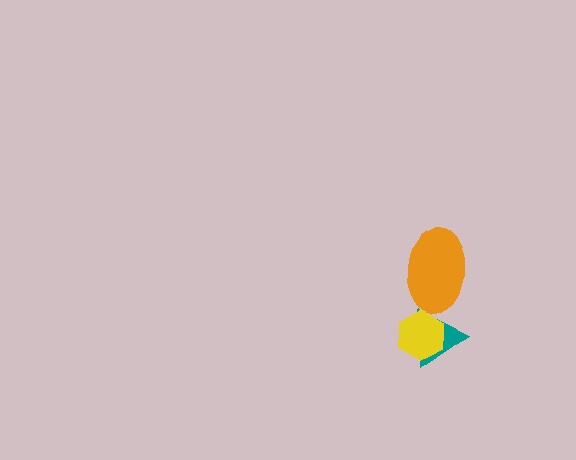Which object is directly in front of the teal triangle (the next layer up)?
The orange ellipse is directly in front of the teal triangle.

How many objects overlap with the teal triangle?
2 objects overlap with the teal triangle.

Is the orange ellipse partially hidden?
No, no other shape covers it.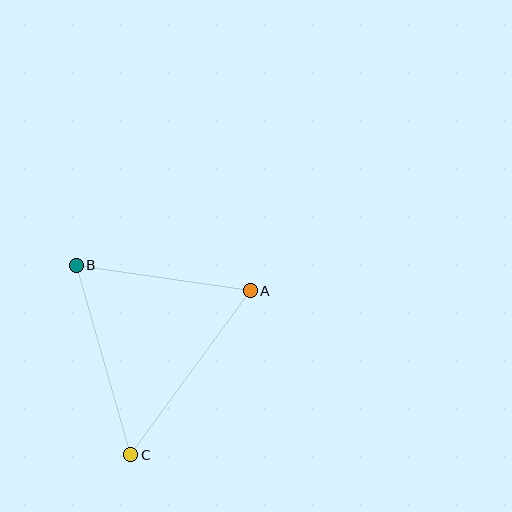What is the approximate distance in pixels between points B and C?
The distance between B and C is approximately 197 pixels.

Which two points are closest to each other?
Points A and B are closest to each other.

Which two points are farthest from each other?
Points A and C are farthest from each other.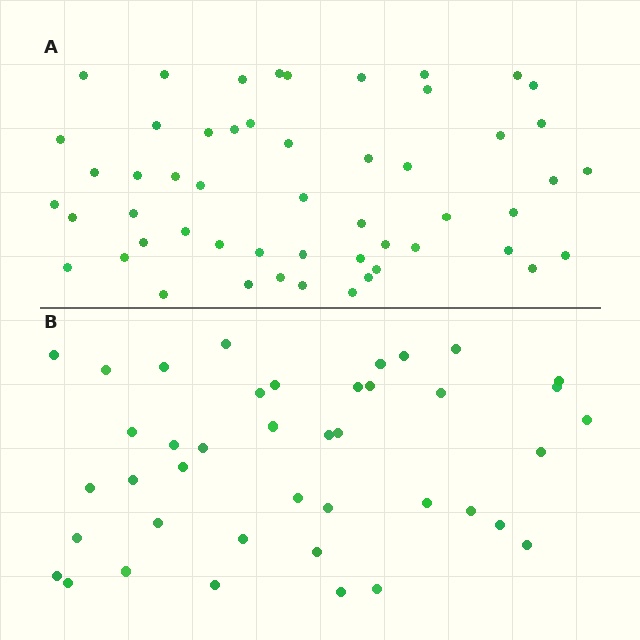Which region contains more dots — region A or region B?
Region A (the top region) has more dots.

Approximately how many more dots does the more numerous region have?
Region A has roughly 12 or so more dots than region B.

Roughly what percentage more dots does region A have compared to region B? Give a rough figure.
About 30% more.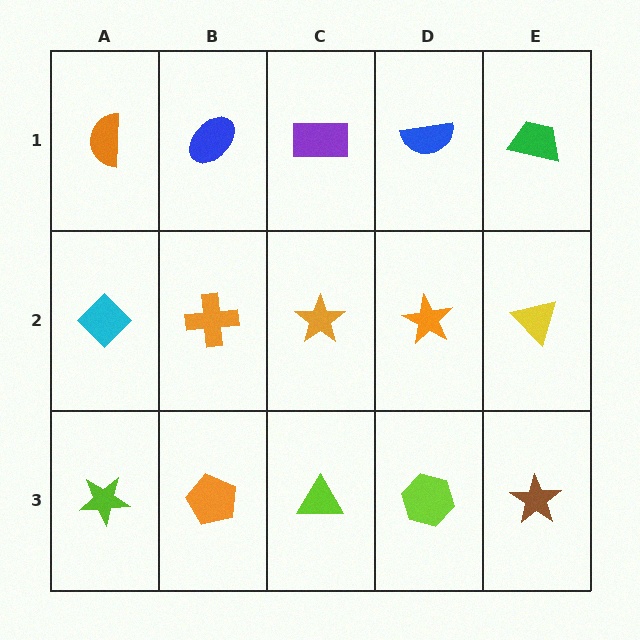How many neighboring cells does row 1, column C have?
3.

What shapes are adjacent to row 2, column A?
An orange semicircle (row 1, column A), a lime star (row 3, column A), an orange cross (row 2, column B).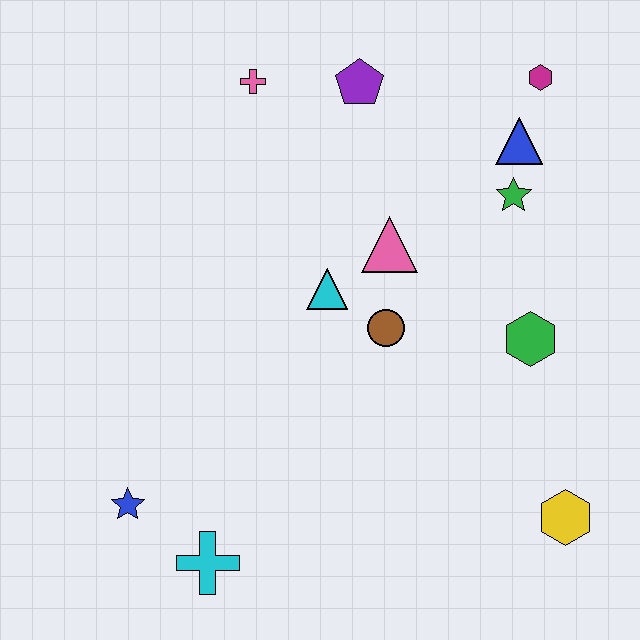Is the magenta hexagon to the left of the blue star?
No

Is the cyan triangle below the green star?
Yes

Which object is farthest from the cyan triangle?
The yellow hexagon is farthest from the cyan triangle.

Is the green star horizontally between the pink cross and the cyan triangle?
No